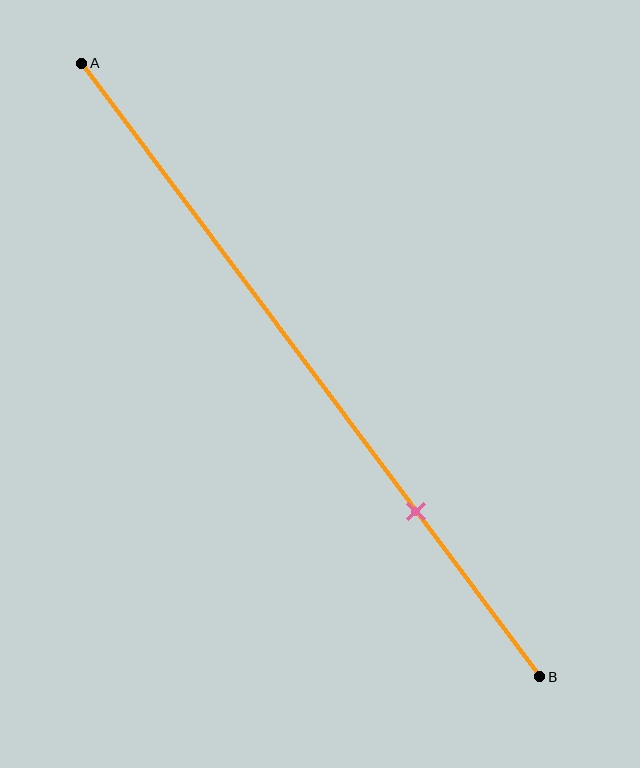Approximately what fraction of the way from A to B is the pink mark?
The pink mark is approximately 75% of the way from A to B.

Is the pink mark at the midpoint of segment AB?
No, the mark is at about 75% from A, not at the 50% midpoint.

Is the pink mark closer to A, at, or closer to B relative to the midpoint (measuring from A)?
The pink mark is closer to point B than the midpoint of segment AB.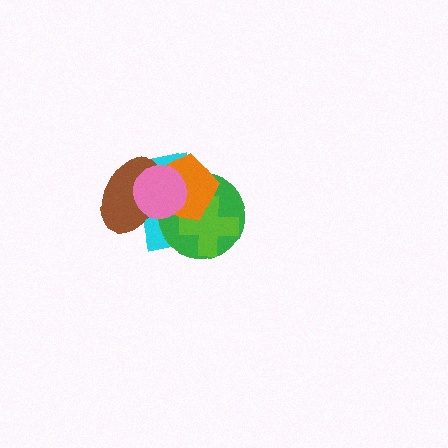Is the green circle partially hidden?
Yes, it is partially covered by another shape.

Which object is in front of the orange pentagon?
The pink circle is in front of the orange pentagon.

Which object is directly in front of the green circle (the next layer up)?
The lime cross is directly in front of the green circle.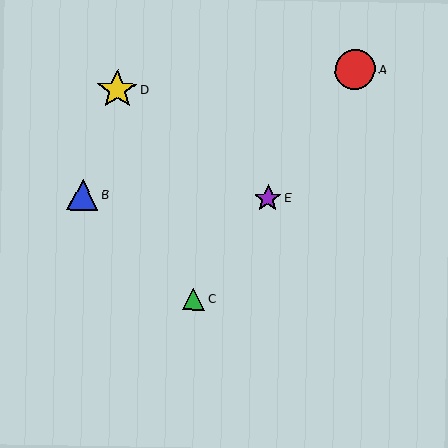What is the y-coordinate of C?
Object C is at y≈299.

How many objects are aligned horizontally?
2 objects (B, E) are aligned horizontally.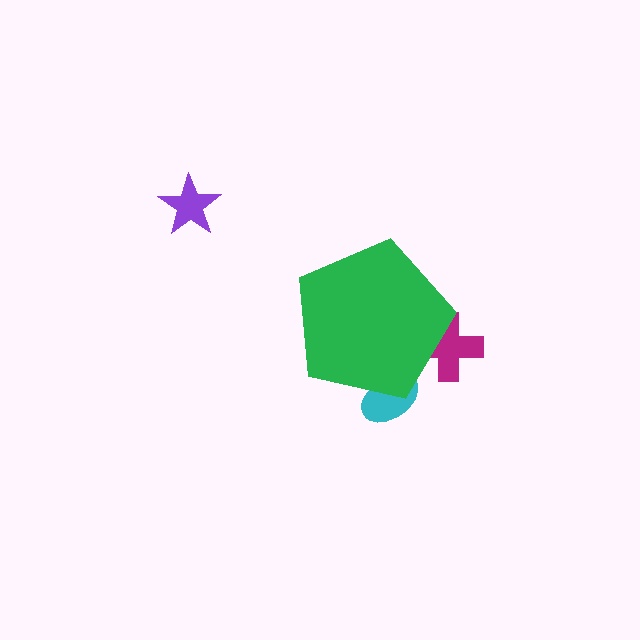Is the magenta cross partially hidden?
Yes, the magenta cross is partially hidden behind the green pentagon.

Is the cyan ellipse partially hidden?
Yes, the cyan ellipse is partially hidden behind the green pentagon.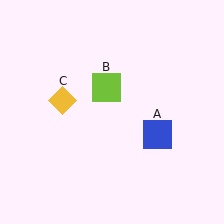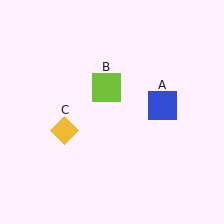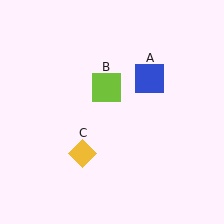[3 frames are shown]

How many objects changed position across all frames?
2 objects changed position: blue square (object A), yellow diamond (object C).